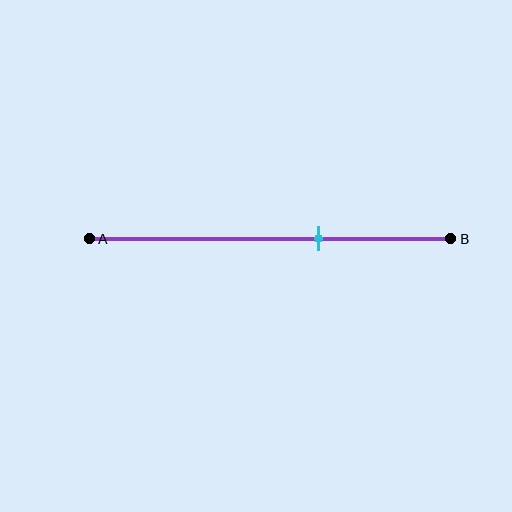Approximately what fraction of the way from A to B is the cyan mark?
The cyan mark is approximately 65% of the way from A to B.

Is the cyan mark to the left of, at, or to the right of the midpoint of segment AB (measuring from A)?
The cyan mark is to the right of the midpoint of segment AB.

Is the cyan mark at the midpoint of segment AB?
No, the mark is at about 65% from A, not at the 50% midpoint.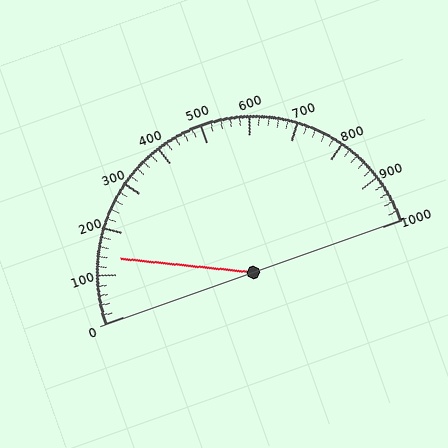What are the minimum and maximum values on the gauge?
The gauge ranges from 0 to 1000.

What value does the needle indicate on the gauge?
The needle indicates approximately 140.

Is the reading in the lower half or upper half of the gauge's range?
The reading is in the lower half of the range (0 to 1000).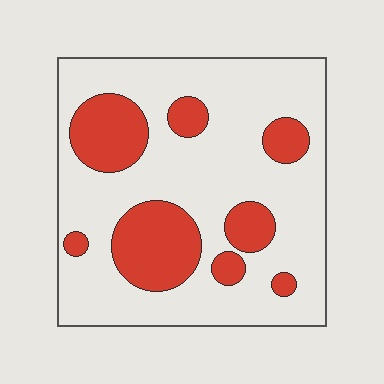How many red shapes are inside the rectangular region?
8.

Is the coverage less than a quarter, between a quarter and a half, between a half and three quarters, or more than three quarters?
Between a quarter and a half.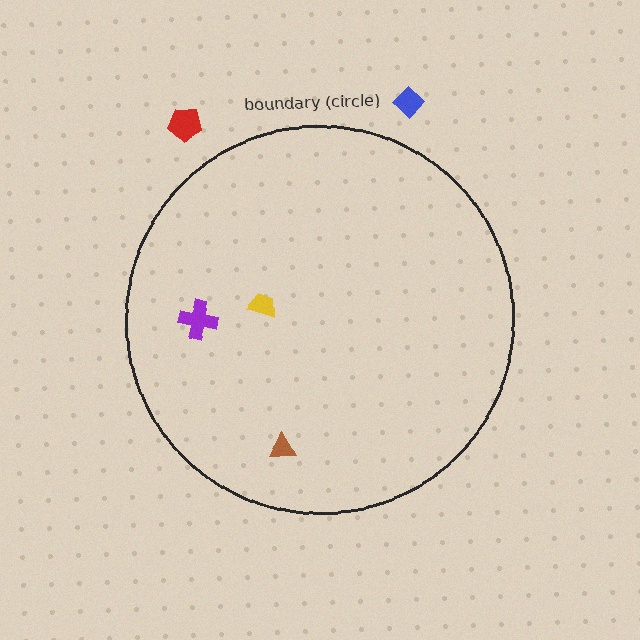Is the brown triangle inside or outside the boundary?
Inside.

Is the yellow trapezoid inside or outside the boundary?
Inside.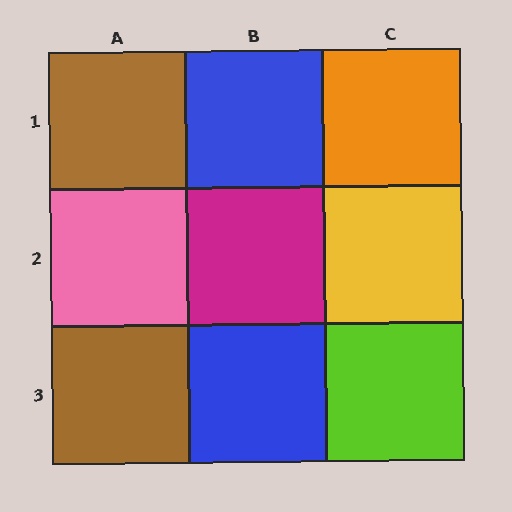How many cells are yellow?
1 cell is yellow.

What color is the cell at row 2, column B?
Magenta.